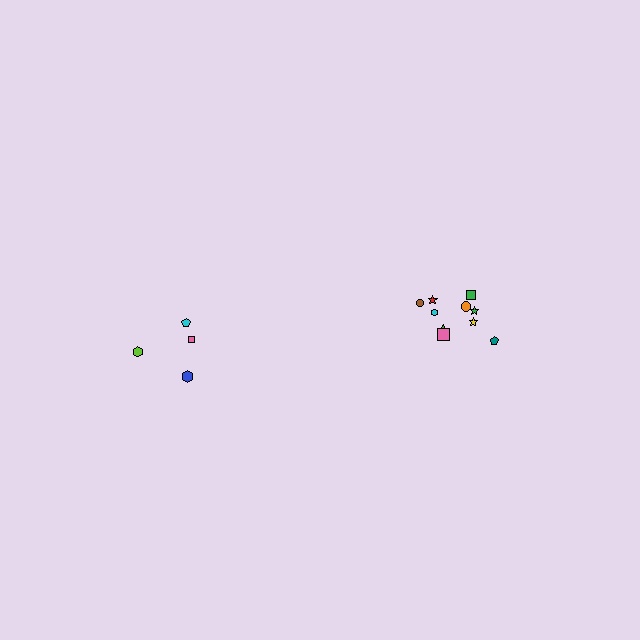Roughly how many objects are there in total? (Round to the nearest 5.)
Roughly 15 objects in total.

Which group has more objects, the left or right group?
The right group.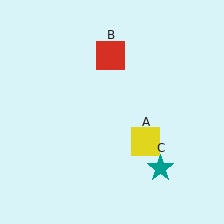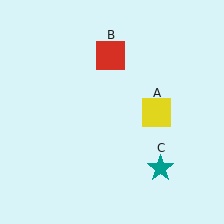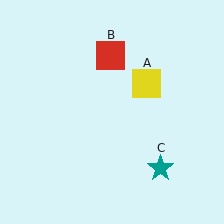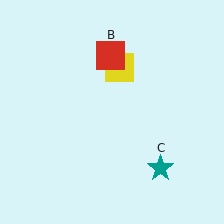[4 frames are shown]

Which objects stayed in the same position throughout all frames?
Red square (object B) and teal star (object C) remained stationary.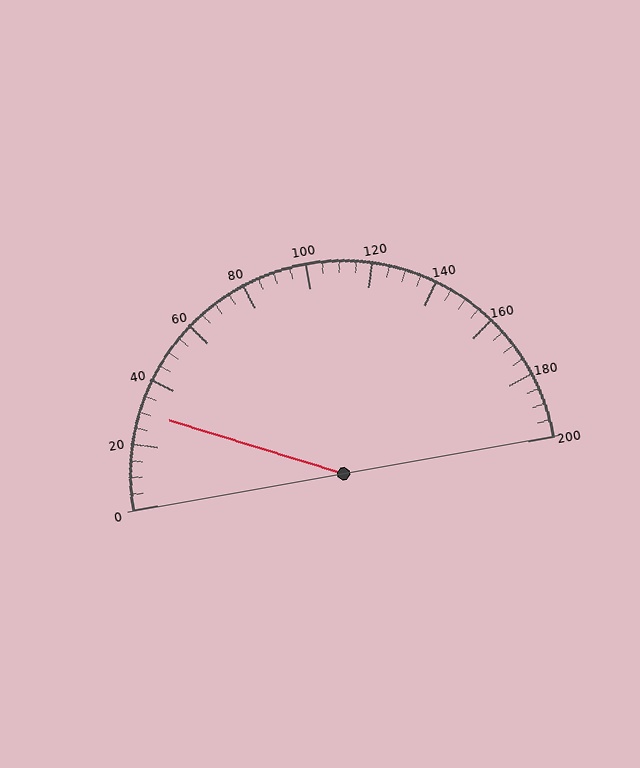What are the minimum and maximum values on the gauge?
The gauge ranges from 0 to 200.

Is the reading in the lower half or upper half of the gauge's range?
The reading is in the lower half of the range (0 to 200).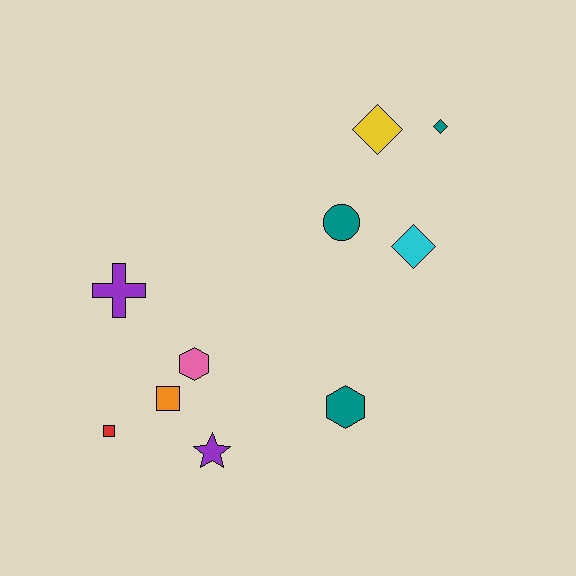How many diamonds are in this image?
There are 3 diamonds.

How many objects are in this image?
There are 10 objects.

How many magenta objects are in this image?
There are no magenta objects.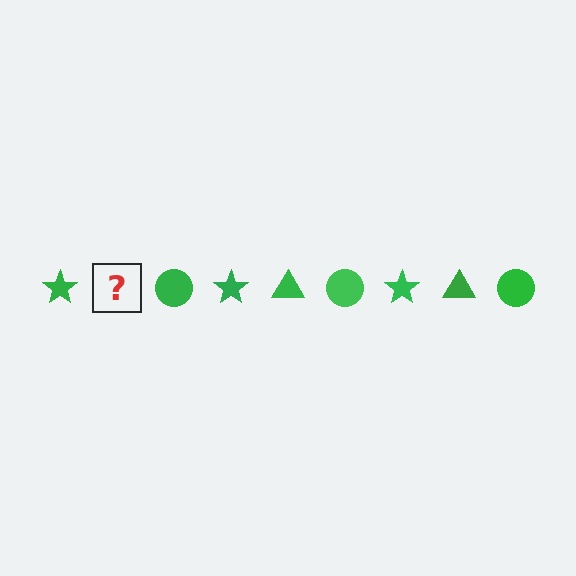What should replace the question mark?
The question mark should be replaced with a green triangle.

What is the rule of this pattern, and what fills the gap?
The rule is that the pattern cycles through star, triangle, circle shapes in green. The gap should be filled with a green triangle.